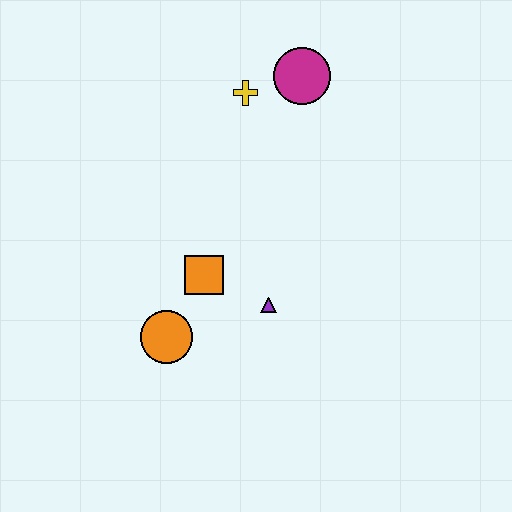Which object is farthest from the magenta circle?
The orange circle is farthest from the magenta circle.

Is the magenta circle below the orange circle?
No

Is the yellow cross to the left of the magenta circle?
Yes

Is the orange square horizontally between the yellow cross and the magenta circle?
No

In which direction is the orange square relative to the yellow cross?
The orange square is below the yellow cross.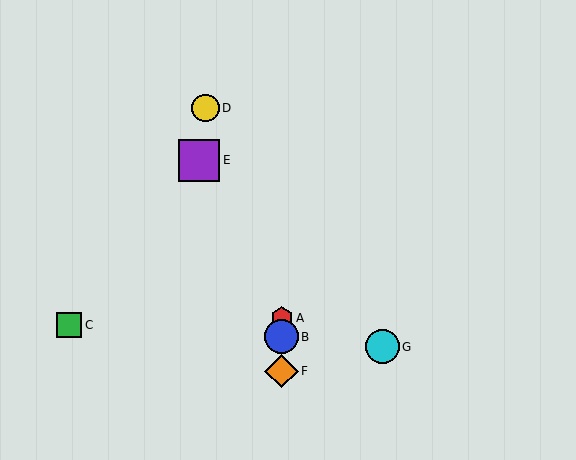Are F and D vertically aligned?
No, F is at x≈282 and D is at x≈205.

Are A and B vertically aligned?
Yes, both are at x≈282.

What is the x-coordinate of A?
Object A is at x≈282.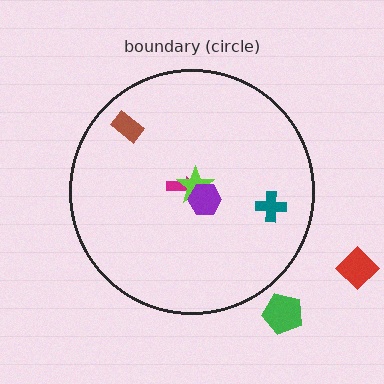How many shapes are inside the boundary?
5 inside, 2 outside.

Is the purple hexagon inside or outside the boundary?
Inside.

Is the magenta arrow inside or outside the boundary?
Inside.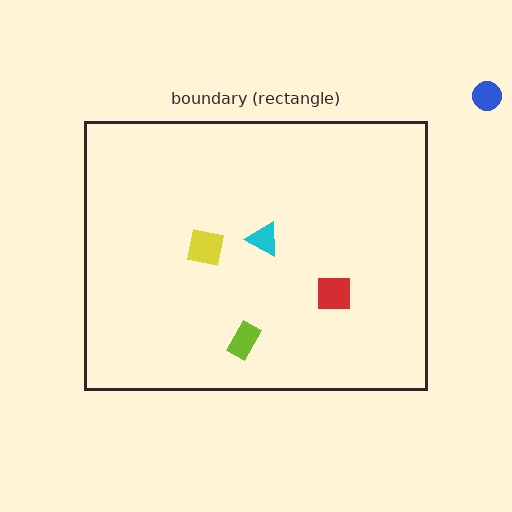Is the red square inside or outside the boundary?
Inside.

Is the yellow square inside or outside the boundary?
Inside.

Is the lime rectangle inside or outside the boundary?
Inside.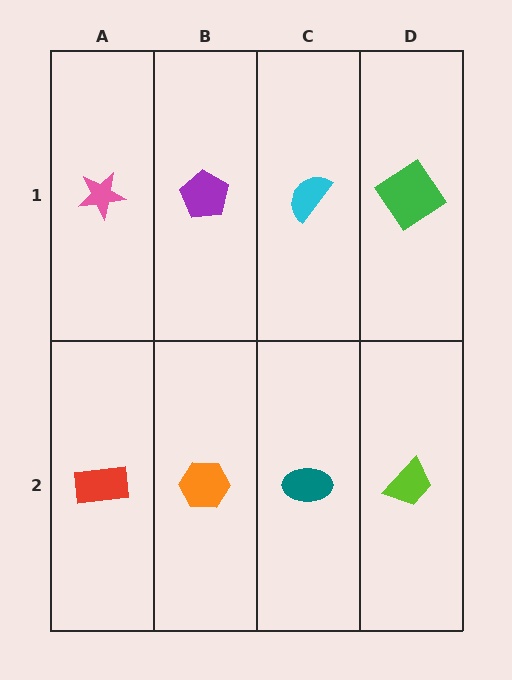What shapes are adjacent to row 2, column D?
A green diamond (row 1, column D), a teal ellipse (row 2, column C).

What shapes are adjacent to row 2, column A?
A pink star (row 1, column A), an orange hexagon (row 2, column B).